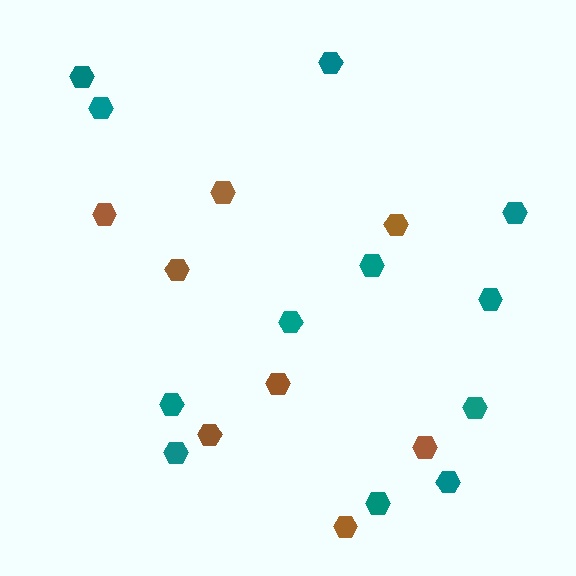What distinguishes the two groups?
There are 2 groups: one group of brown hexagons (8) and one group of teal hexagons (12).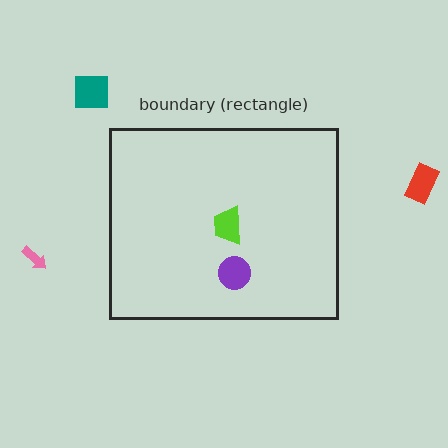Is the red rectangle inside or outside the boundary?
Outside.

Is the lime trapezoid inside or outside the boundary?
Inside.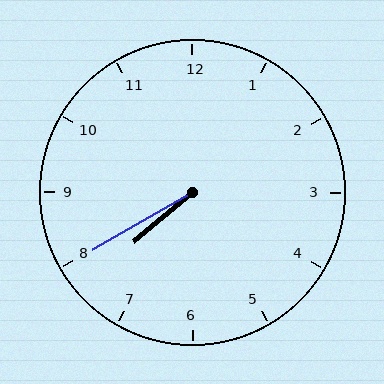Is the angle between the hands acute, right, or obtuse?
It is acute.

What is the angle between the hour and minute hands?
Approximately 10 degrees.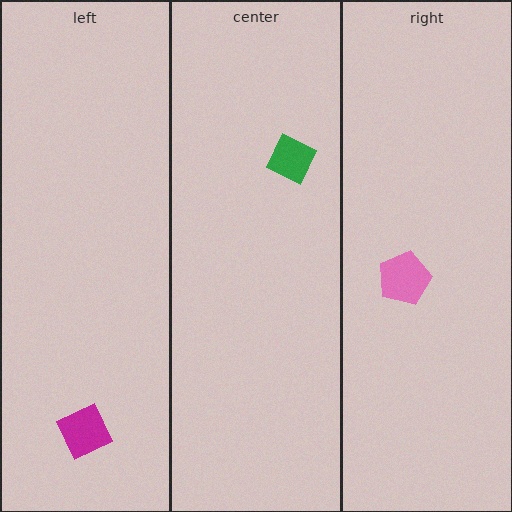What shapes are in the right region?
The pink pentagon.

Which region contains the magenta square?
The left region.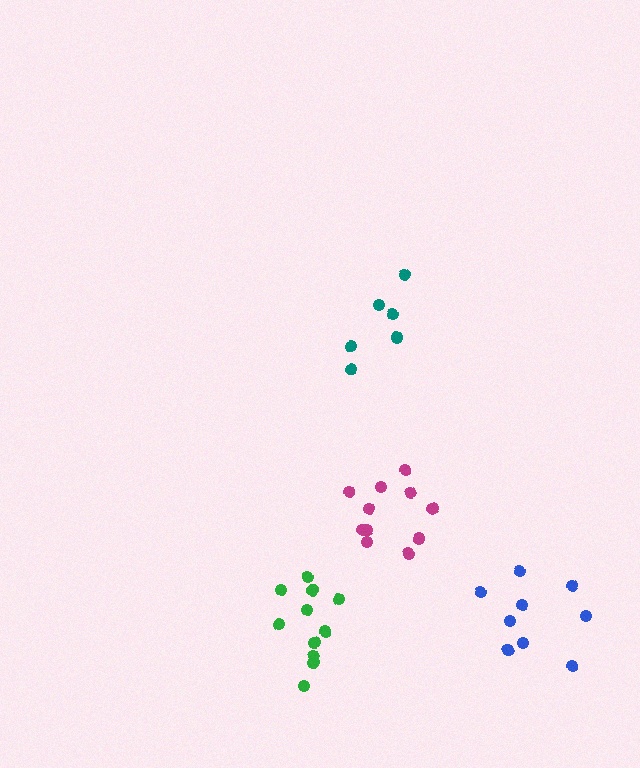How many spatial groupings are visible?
There are 4 spatial groupings.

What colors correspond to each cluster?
The clusters are colored: green, blue, magenta, teal.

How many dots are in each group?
Group 1: 11 dots, Group 2: 9 dots, Group 3: 11 dots, Group 4: 6 dots (37 total).